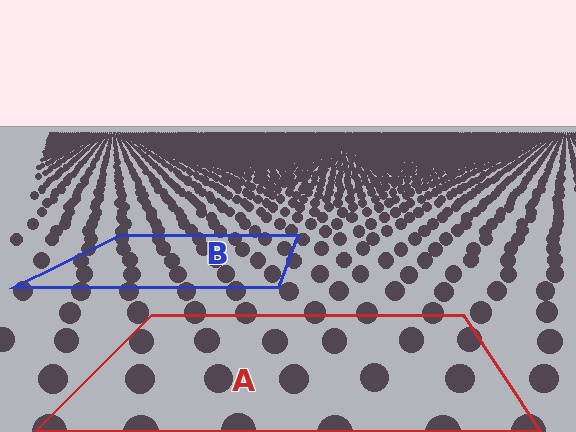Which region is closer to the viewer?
Region A is closer. The texture elements there are larger and more spread out.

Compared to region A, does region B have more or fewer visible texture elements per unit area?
Region B has more texture elements per unit area — they are packed more densely because it is farther away.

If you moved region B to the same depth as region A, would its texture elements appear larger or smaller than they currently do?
They would appear larger. At a closer depth, the same texture elements are projected at a bigger on-screen size.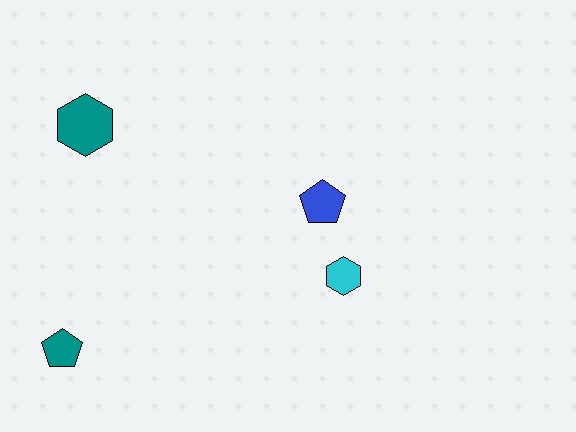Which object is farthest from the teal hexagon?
The cyan hexagon is farthest from the teal hexagon.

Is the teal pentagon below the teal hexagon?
Yes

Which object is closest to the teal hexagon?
The teal pentagon is closest to the teal hexagon.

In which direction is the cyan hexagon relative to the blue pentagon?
The cyan hexagon is below the blue pentagon.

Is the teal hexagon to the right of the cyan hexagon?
No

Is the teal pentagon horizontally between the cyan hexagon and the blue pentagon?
No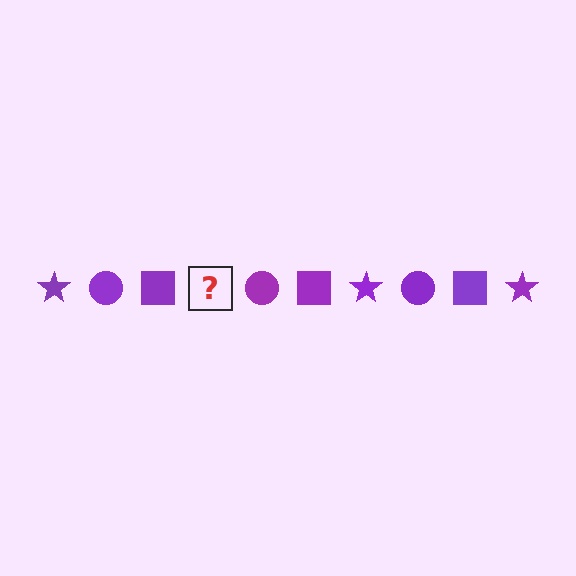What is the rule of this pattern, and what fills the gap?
The rule is that the pattern cycles through star, circle, square shapes in purple. The gap should be filled with a purple star.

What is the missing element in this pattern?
The missing element is a purple star.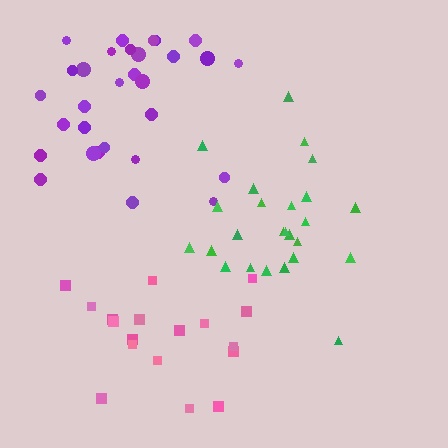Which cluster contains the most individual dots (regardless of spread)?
Purple (31).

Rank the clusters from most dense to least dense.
green, purple, pink.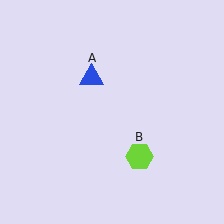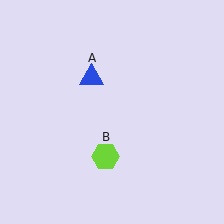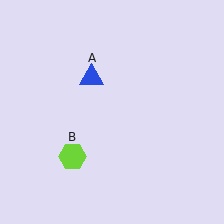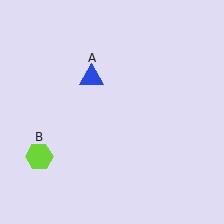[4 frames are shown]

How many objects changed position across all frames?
1 object changed position: lime hexagon (object B).